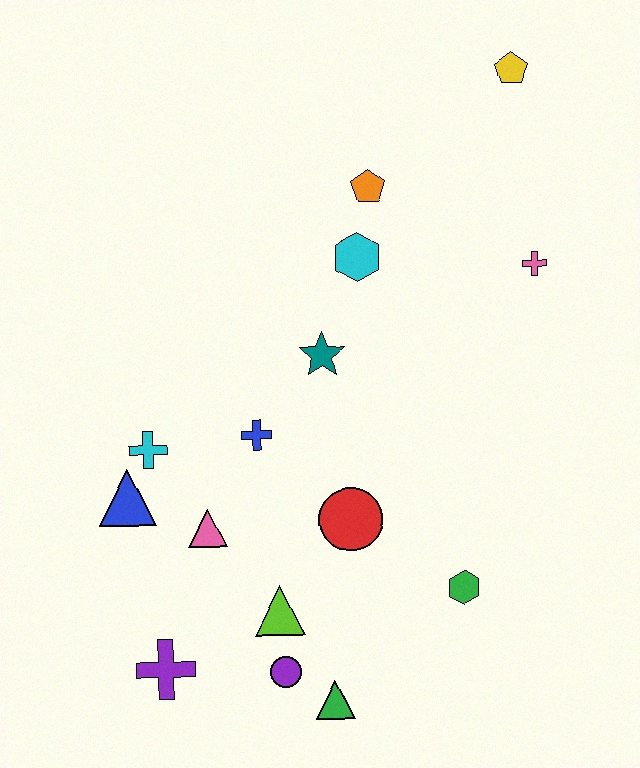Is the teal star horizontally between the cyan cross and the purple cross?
No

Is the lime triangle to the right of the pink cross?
No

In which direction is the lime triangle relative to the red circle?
The lime triangle is below the red circle.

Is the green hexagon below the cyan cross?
Yes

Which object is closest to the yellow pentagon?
The orange pentagon is closest to the yellow pentagon.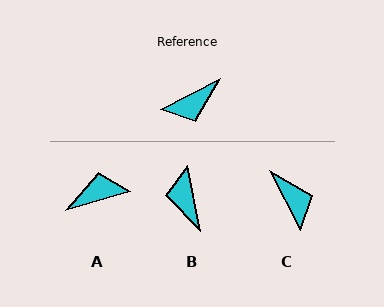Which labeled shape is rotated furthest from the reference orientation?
A, about 170 degrees away.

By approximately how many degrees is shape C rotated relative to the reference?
Approximately 90 degrees counter-clockwise.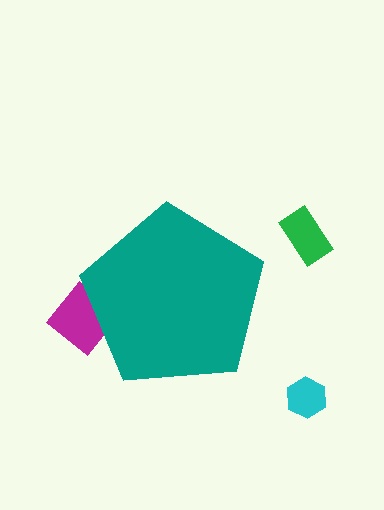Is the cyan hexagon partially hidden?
No, the cyan hexagon is fully visible.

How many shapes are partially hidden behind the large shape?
1 shape is partially hidden.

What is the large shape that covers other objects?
A teal pentagon.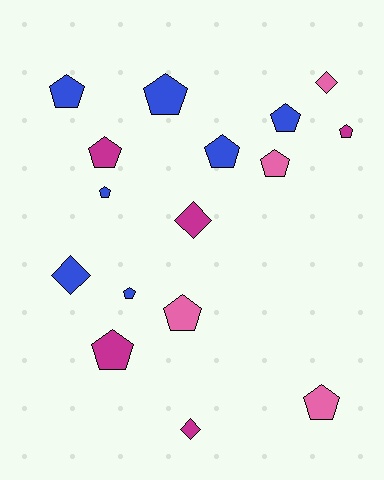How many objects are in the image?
There are 16 objects.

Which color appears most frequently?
Blue, with 7 objects.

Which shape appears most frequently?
Pentagon, with 12 objects.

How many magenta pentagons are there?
There are 3 magenta pentagons.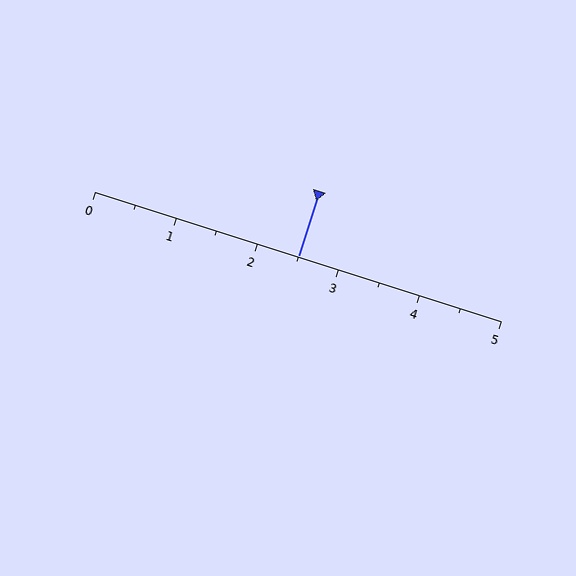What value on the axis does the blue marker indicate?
The marker indicates approximately 2.5.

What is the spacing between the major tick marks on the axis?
The major ticks are spaced 1 apart.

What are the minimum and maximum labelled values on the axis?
The axis runs from 0 to 5.